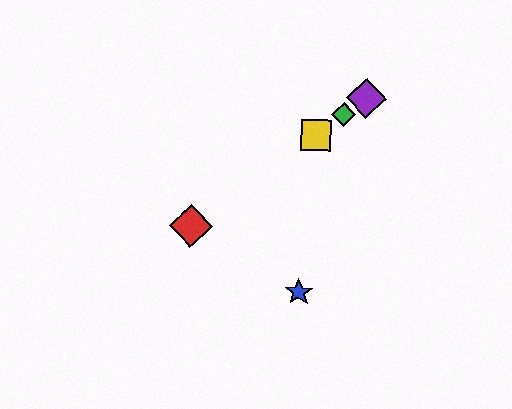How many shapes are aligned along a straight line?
4 shapes (the red diamond, the green diamond, the yellow square, the purple diamond) are aligned along a straight line.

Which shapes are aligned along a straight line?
The red diamond, the green diamond, the yellow square, the purple diamond are aligned along a straight line.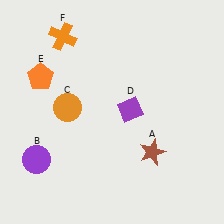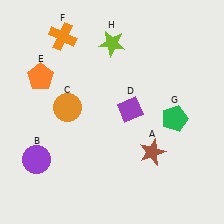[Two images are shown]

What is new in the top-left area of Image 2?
A lime star (H) was added in the top-left area of Image 2.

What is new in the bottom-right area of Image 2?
A green pentagon (G) was added in the bottom-right area of Image 2.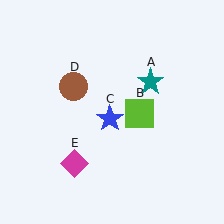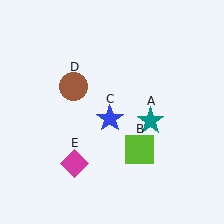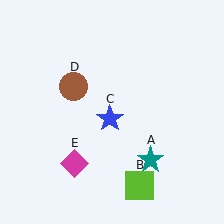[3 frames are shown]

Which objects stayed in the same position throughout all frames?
Blue star (object C) and brown circle (object D) and magenta diamond (object E) remained stationary.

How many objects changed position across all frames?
2 objects changed position: teal star (object A), lime square (object B).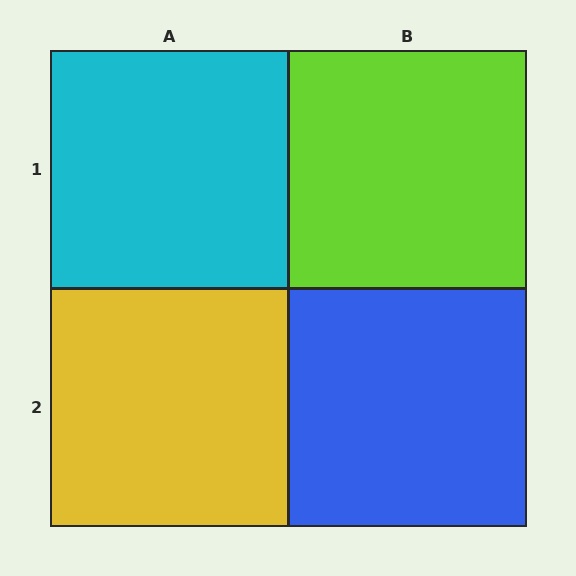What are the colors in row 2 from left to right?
Yellow, blue.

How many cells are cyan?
1 cell is cyan.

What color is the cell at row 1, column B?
Lime.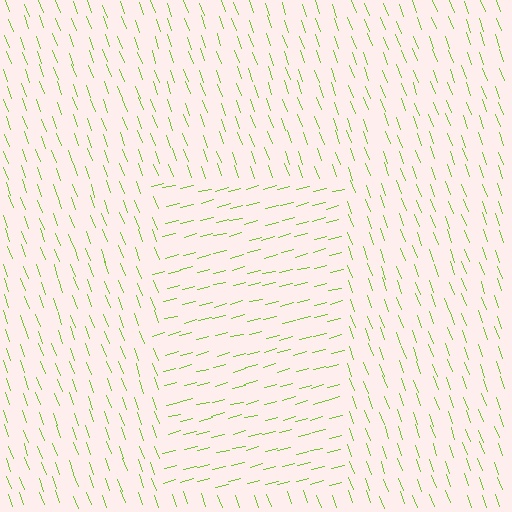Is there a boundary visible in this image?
Yes, there is a texture boundary formed by a change in line orientation.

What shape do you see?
I see a rectangle.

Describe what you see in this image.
The image is filled with small lime line segments. A rectangle region in the image has lines oriented differently from the surrounding lines, creating a visible texture boundary.